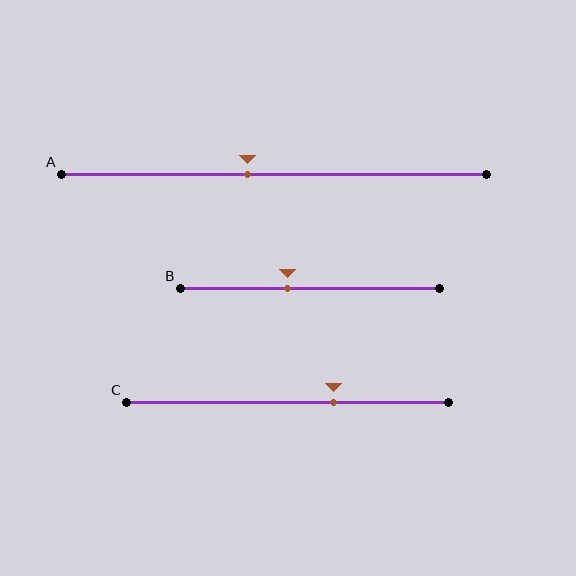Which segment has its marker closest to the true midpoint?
Segment A has its marker closest to the true midpoint.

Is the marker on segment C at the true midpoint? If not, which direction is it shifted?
No, the marker on segment C is shifted to the right by about 14% of the segment length.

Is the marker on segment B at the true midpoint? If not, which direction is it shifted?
No, the marker on segment B is shifted to the left by about 9% of the segment length.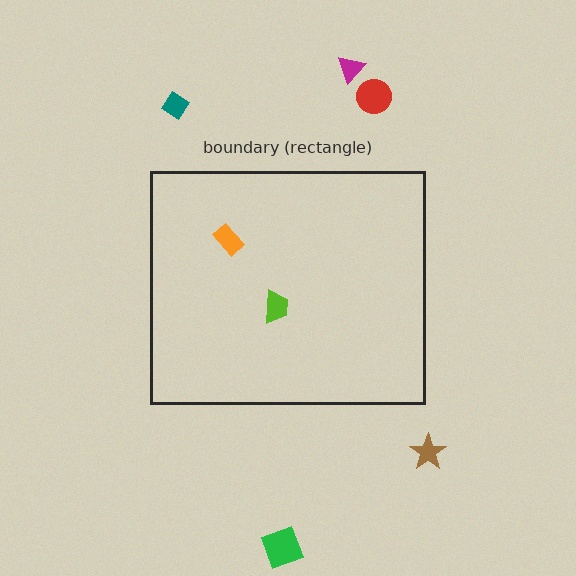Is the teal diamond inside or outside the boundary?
Outside.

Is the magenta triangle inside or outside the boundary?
Outside.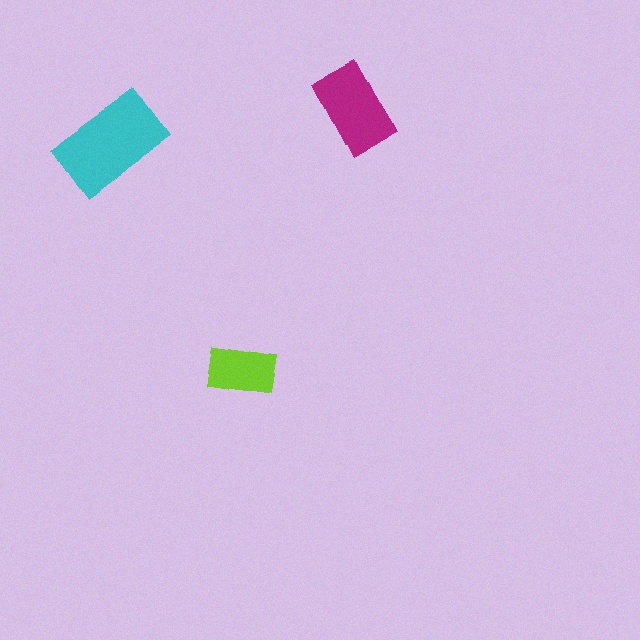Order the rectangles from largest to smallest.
the cyan one, the magenta one, the lime one.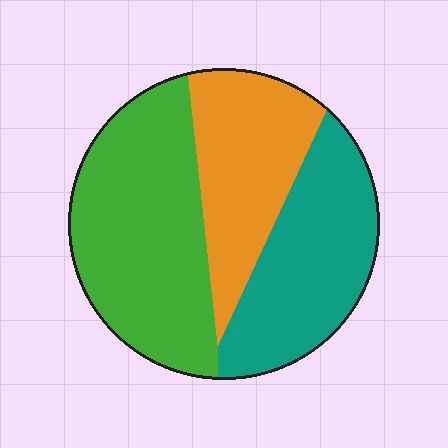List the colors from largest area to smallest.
From largest to smallest: green, teal, orange.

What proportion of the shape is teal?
Teal takes up between a sixth and a third of the shape.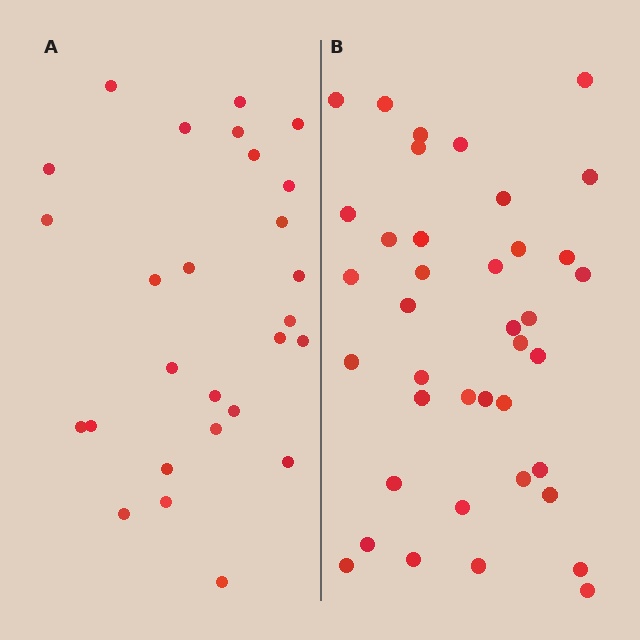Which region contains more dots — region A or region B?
Region B (the right region) has more dots.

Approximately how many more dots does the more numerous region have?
Region B has roughly 12 or so more dots than region A.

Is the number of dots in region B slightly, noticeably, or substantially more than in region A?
Region B has noticeably more, but not dramatically so. The ratio is roughly 1.4 to 1.